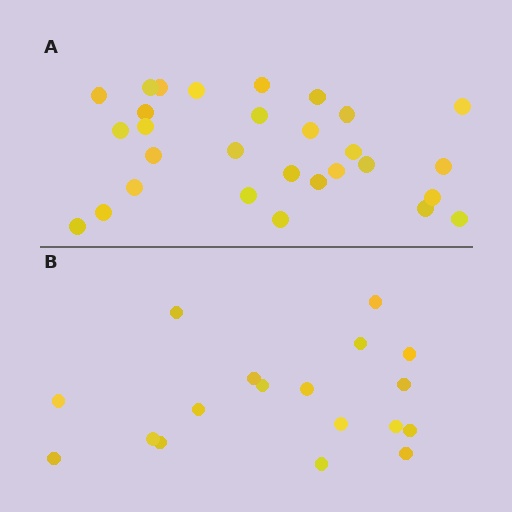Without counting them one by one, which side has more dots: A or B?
Region A (the top region) has more dots.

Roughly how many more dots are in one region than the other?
Region A has roughly 12 or so more dots than region B.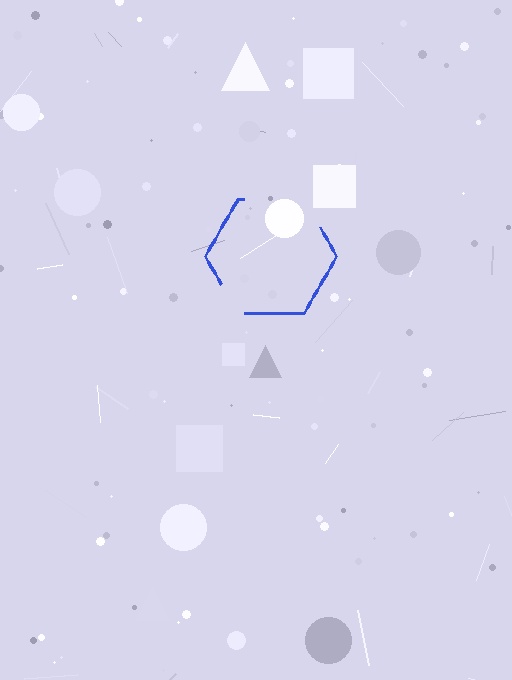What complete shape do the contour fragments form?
The contour fragments form a hexagon.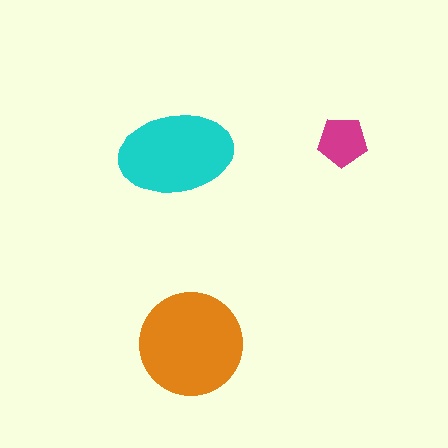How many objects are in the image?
There are 3 objects in the image.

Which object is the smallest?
The magenta pentagon.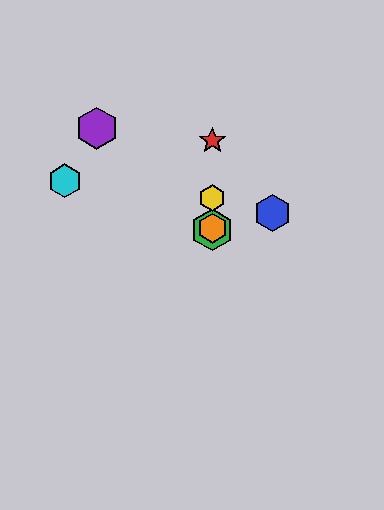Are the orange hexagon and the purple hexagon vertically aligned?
No, the orange hexagon is at x≈212 and the purple hexagon is at x≈97.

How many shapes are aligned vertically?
4 shapes (the red star, the green hexagon, the yellow hexagon, the orange hexagon) are aligned vertically.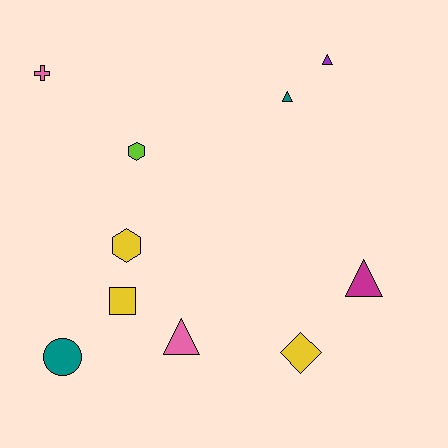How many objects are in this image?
There are 10 objects.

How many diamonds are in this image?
There is 1 diamond.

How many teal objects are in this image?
There are 2 teal objects.